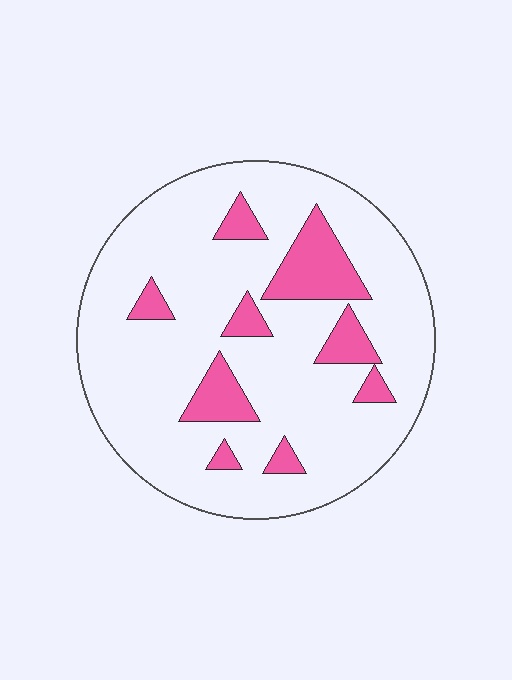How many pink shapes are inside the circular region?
9.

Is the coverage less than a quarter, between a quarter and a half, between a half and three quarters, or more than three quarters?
Less than a quarter.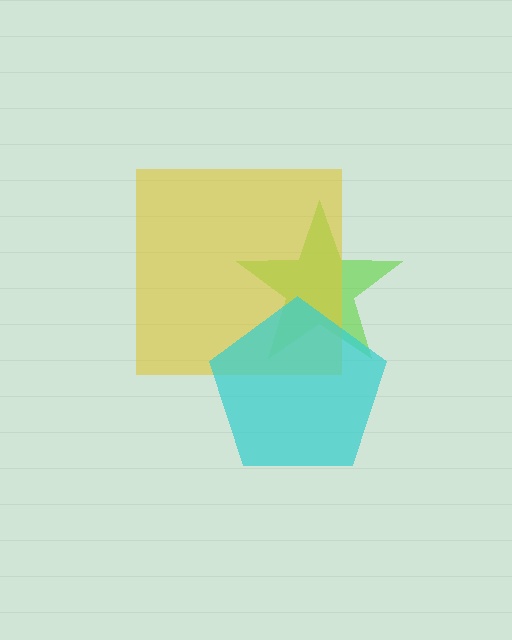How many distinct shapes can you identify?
There are 3 distinct shapes: a lime star, a yellow square, a cyan pentagon.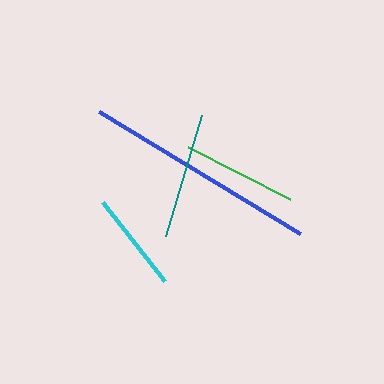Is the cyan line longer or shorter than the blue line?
The blue line is longer than the cyan line.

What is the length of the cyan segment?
The cyan segment is approximately 100 pixels long.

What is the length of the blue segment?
The blue segment is approximately 235 pixels long.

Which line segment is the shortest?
The cyan line is the shortest at approximately 100 pixels.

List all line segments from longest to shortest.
From longest to shortest: blue, teal, green, cyan.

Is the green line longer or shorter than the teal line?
The teal line is longer than the green line.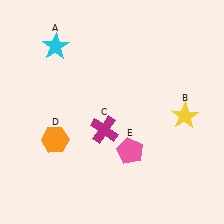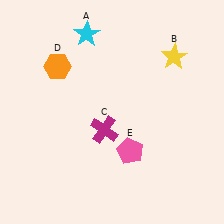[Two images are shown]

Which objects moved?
The objects that moved are: the cyan star (A), the yellow star (B), the orange hexagon (D).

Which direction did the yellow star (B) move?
The yellow star (B) moved up.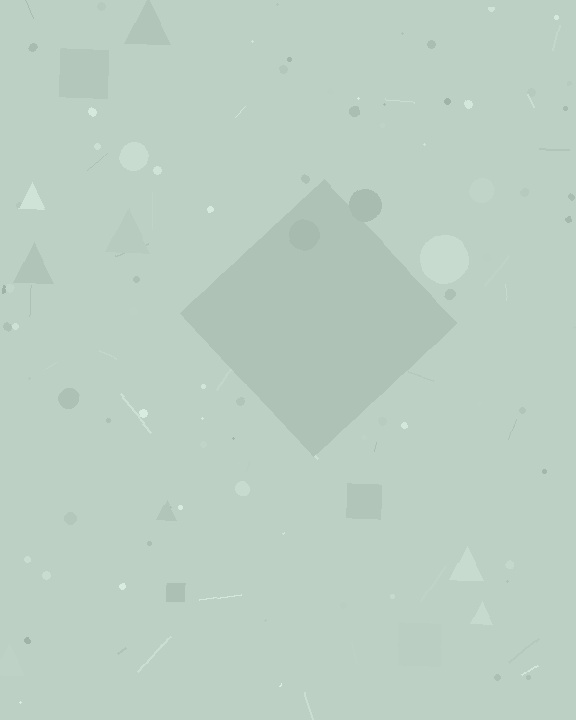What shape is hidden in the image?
A diamond is hidden in the image.